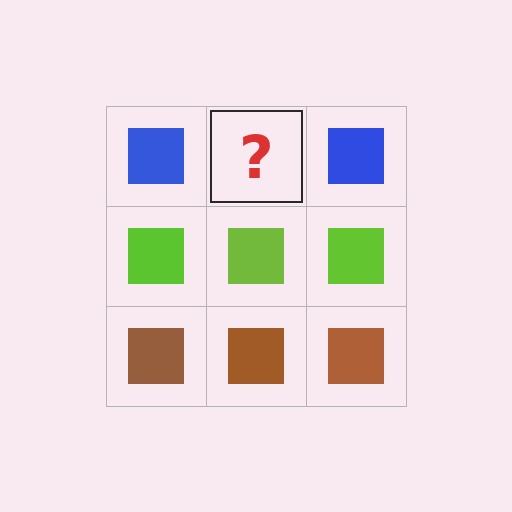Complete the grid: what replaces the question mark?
The question mark should be replaced with a blue square.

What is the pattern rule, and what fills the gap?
The rule is that each row has a consistent color. The gap should be filled with a blue square.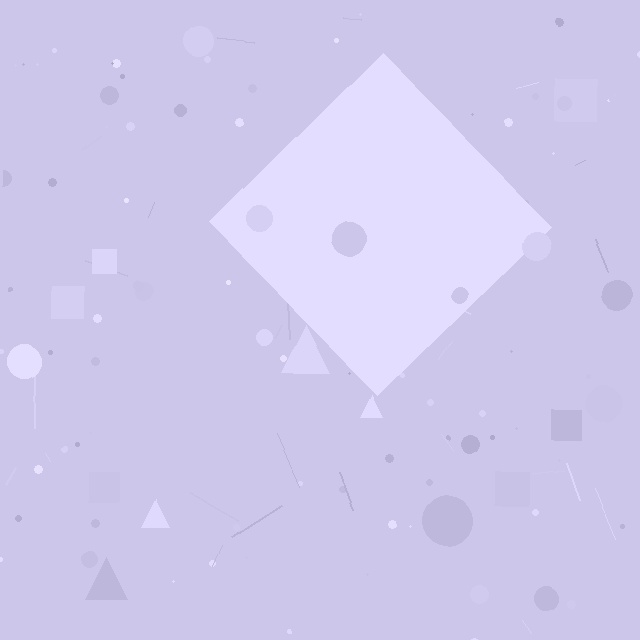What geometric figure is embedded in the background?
A diamond is embedded in the background.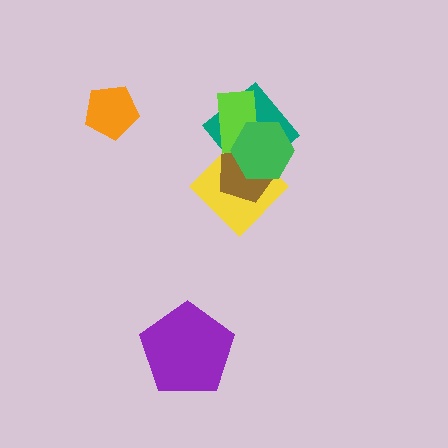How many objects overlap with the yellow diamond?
4 objects overlap with the yellow diamond.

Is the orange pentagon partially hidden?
No, no other shape covers it.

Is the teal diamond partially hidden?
Yes, it is partially covered by another shape.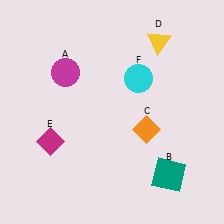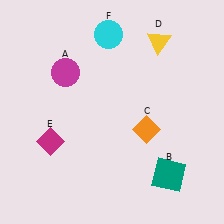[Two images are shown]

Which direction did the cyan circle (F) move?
The cyan circle (F) moved up.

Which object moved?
The cyan circle (F) moved up.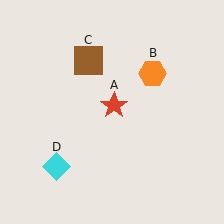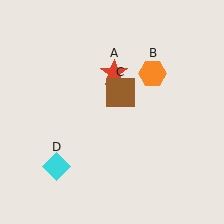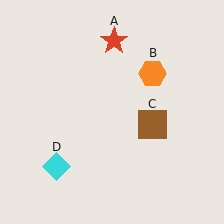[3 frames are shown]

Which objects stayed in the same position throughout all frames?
Orange hexagon (object B) and cyan diamond (object D) remained stationary.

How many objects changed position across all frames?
2 objects changed position: red star (object A), brown square (object C).